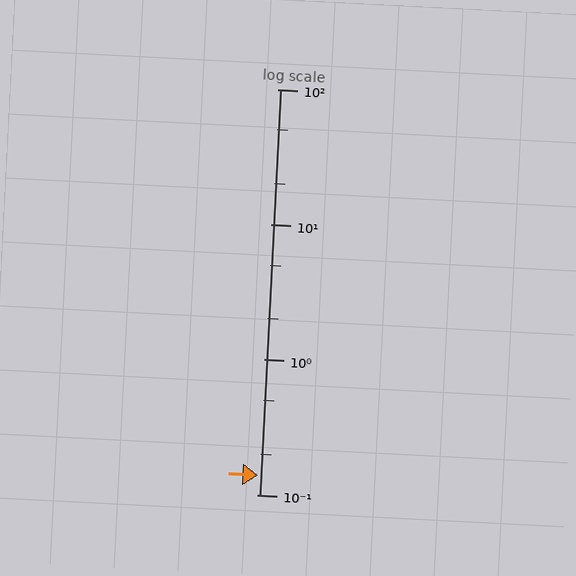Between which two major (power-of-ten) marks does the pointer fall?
The pointer is between 0.1 and 1.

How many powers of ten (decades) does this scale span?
The scale spans 3 decades, from 0.1 to 100.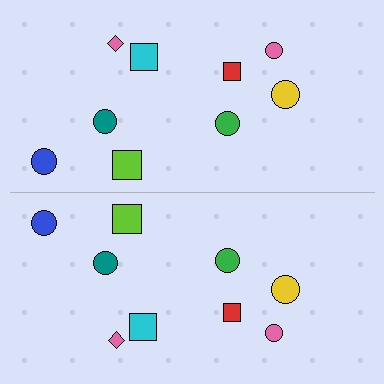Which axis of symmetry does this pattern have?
The pattern has a horizontal axis of symmetry running through the center of the image.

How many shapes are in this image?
There are 18 shapes in this image.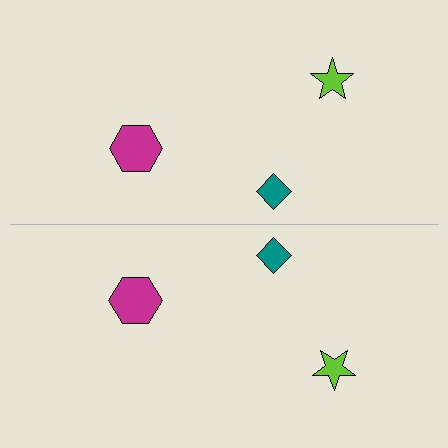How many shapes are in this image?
There are 6 shapes in this image.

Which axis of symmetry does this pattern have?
The pattern has a horizontal axis of symmetry running through the center of the image.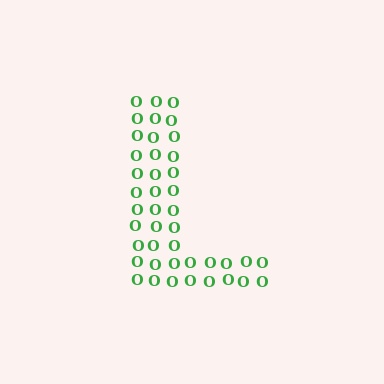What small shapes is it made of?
It is made of small letter O's.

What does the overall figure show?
The overall figure shows the letter L.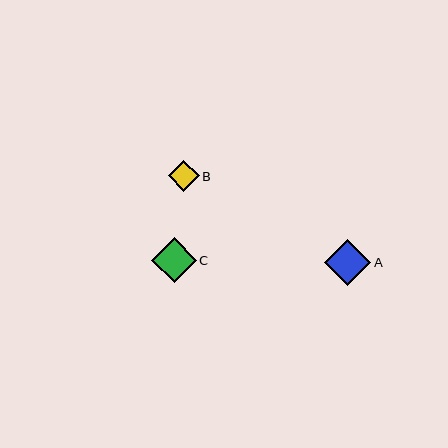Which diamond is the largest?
Diamond A is the largest with a size of approximately 46 pixels.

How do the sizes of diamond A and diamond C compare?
Diamond A and diamond C are approximately the same size.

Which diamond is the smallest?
Diamond B is the smallest with a size of approximately 31 pixels.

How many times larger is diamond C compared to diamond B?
Diamond C is approximately 1.4 times the size of diamond B.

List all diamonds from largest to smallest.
From largest to smallest: A, C, B.